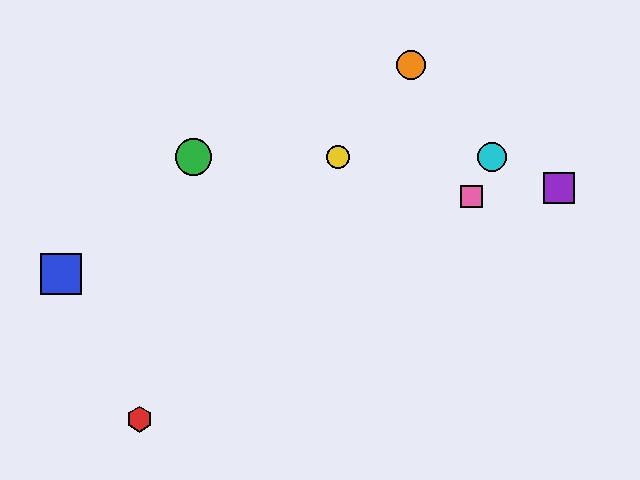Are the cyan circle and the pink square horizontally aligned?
No, the cyan circle is at y≈157 and the pink square is at y≈197.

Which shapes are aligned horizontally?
The green circle, the yellow circle, the cyan circle are aligned horizontally.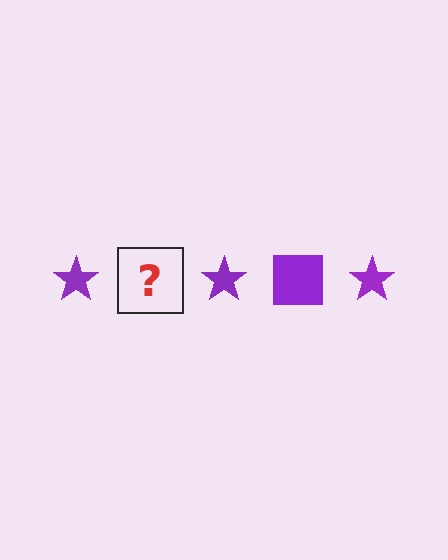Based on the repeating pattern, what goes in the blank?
The blank should be a purple square.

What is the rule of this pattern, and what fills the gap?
The rule is that the pattern cycles through star, square shapes in purple. The gap should be filled with a purple square.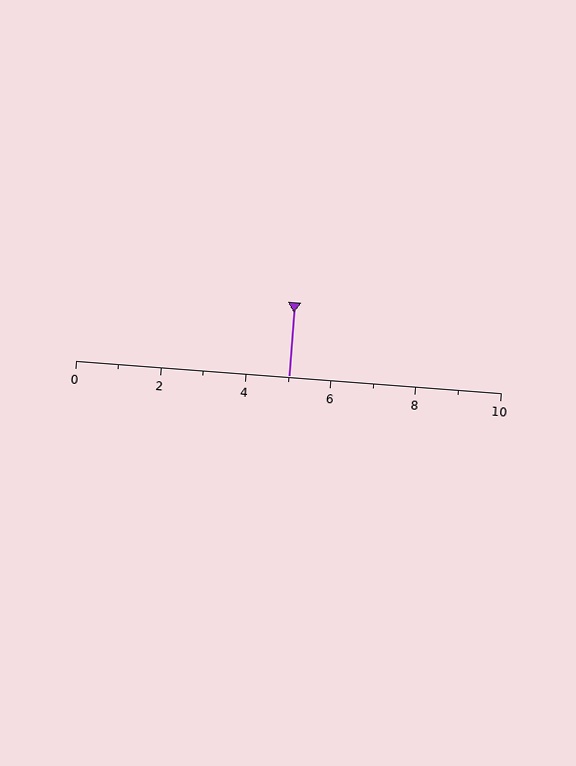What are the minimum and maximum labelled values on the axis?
The axis runs from 0 to 10.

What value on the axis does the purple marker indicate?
The marker indicates approximately 5.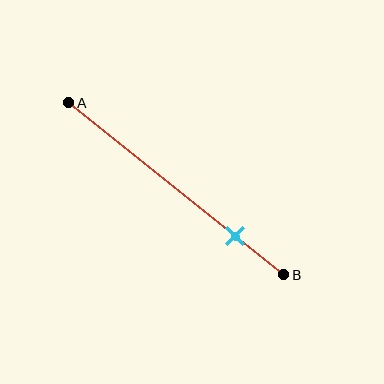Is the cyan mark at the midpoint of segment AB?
No, the mark is at about 80% from A, not at the 50% midpoint.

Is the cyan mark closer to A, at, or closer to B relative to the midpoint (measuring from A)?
The cyan mark is closer to point B than the midpoint of segment AB.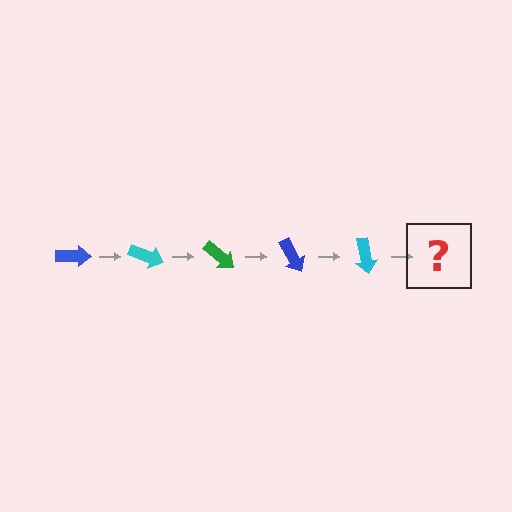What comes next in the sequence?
The next element should be a green arrow, rotated 100 degrees from the start.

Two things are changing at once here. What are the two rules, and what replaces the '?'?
The two rules are that it rotates 20 degrees each step and the color cycles through blue, cyan, and green. The '?' should be a green arrow, rotated 100 degrees from the start.